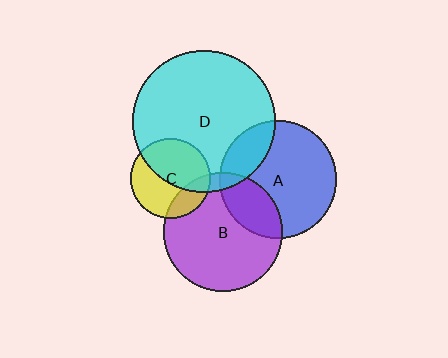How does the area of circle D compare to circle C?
Approximately 3.2 times.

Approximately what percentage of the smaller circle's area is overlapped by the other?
Approximately 25%.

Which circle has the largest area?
Circle D (cyan).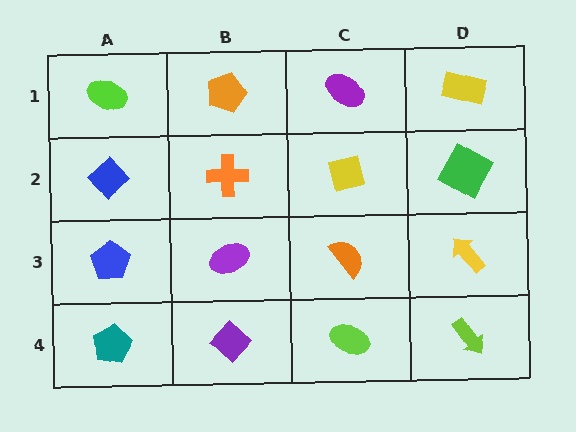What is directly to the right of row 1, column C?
A yellow rectangle.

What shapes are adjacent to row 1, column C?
A yellow square (row 2, column C), an orange pentagon (row 1, column B), a yellow rectangle (row 1, column D).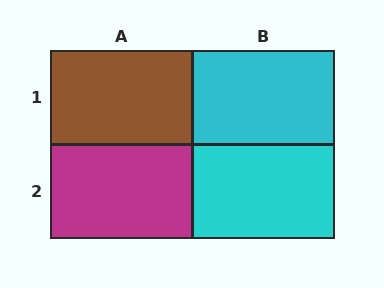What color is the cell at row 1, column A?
Brown.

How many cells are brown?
1 cell is brown.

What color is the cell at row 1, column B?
Cyan.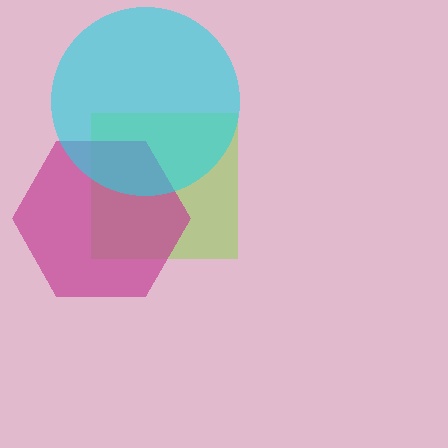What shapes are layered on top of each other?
The layered shapes are: a lime square, a magenta hexagon, a cyan circle.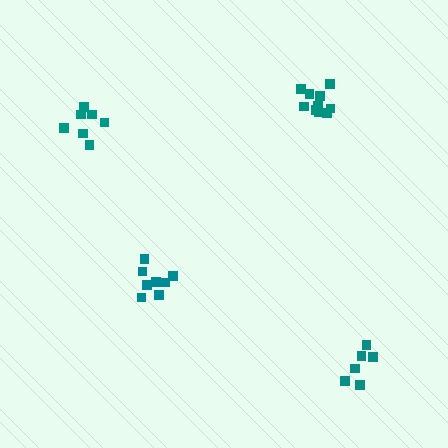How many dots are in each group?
Group 1: 10 dots, Group 2: 8 dots, Group 3: 6 dots, Group 4: 7 dots (31 total).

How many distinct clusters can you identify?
There are 4 distinct clusters.